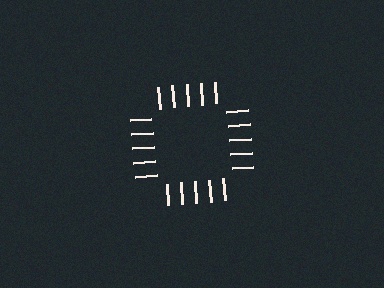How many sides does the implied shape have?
4 sides — the line-ends trace a square.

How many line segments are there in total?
20 — 5 along each of the 4 edges.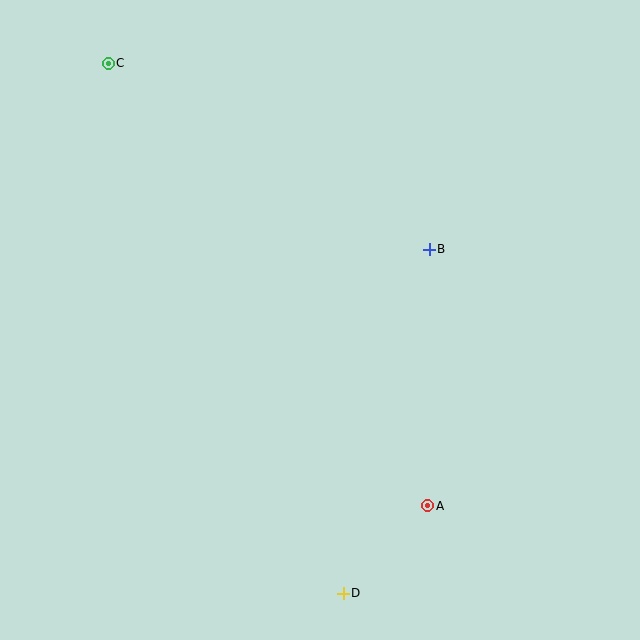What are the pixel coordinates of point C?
Point C is at (108, 63).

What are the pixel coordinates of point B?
Point B is at (429, 249).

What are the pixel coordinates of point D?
Point D is at (343, 593).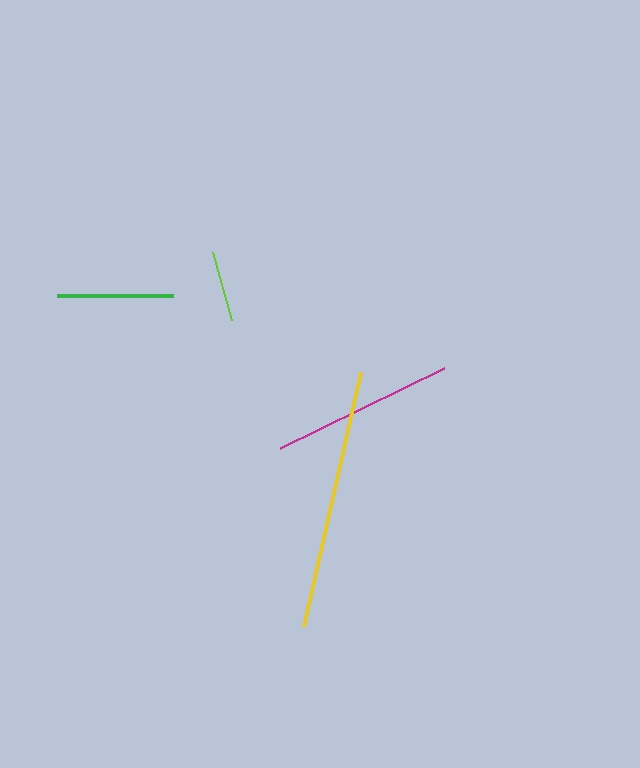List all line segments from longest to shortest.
From longest to shortest: yellow, magenta, green, lime.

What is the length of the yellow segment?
The yellow segment is approximately 260 pixels long.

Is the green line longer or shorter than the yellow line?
The yellow line is longer than the green line.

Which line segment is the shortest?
The lime line is the shortest at approximately 71 pixels.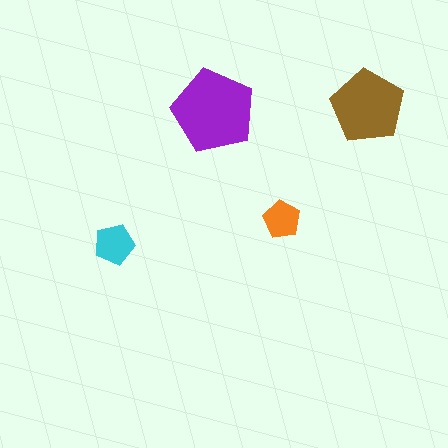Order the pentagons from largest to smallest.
the purple one, the brown one, the cyan one, the orange one.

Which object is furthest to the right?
The brown pentagon is rightmost.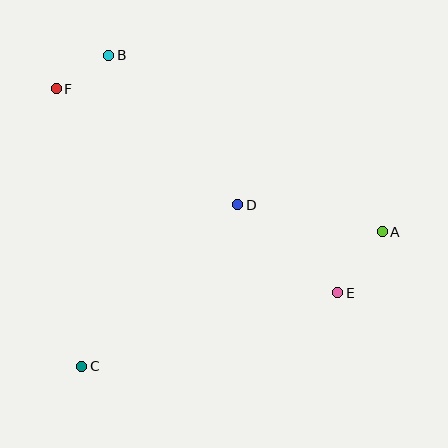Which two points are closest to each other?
Points B and F are closest to each other.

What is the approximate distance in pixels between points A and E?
The distance between A and E is approximately 76 pixels.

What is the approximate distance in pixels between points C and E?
The distance between C and E is approximately 266 pixels.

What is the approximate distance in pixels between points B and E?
The distance between B and E is approximately 329 pixels.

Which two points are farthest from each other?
Points A and F are farthest from each other.